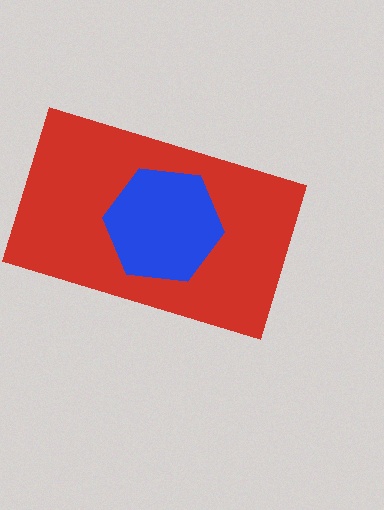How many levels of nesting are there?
2.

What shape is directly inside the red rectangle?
The blue hexagon.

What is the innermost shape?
The blue hexagon.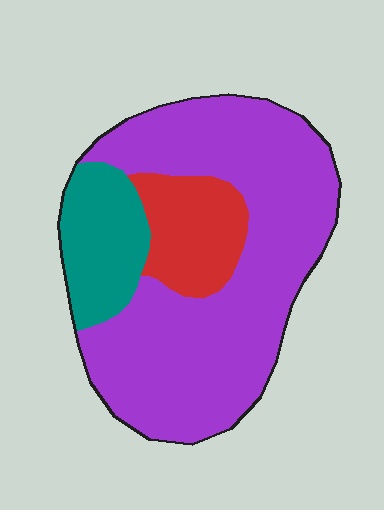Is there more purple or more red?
Purple.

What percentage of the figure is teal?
Teal takes up about one sixth (1/6) of the figure.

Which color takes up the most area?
Purple, at roughly 70%.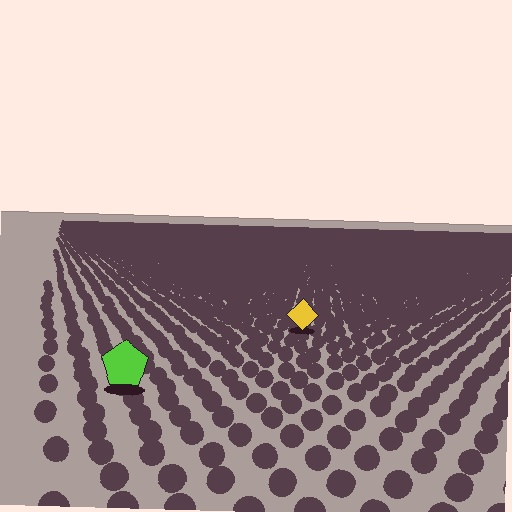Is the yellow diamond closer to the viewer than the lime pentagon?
No. The lime pentagon is closer — you can tell from the texture gradient: the ground texture is coarser near it.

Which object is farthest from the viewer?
The yellow diamond is farthest from the viewer. It appears smaller and the ground texture around it is denser.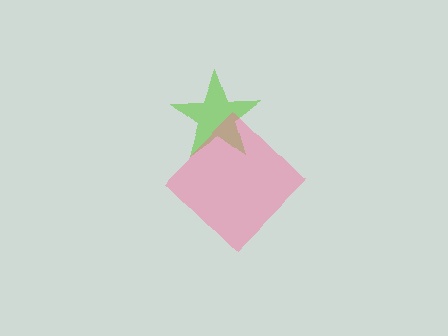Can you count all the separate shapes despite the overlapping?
Yes, there are 2 separate shapes.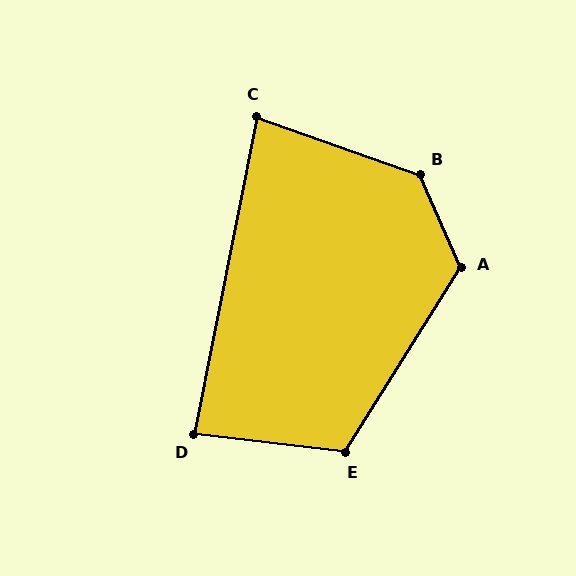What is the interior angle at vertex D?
Approximately 85 degrees (approximately right).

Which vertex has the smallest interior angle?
C, at approximately 82 degrees.